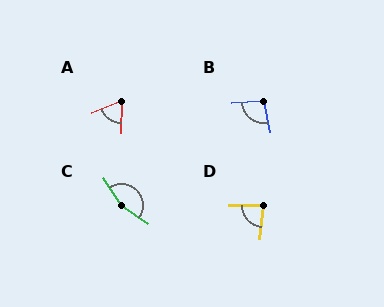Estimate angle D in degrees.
Approximately 85 degrees.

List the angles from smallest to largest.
A (68°), D (85°), B (100°), C (159°).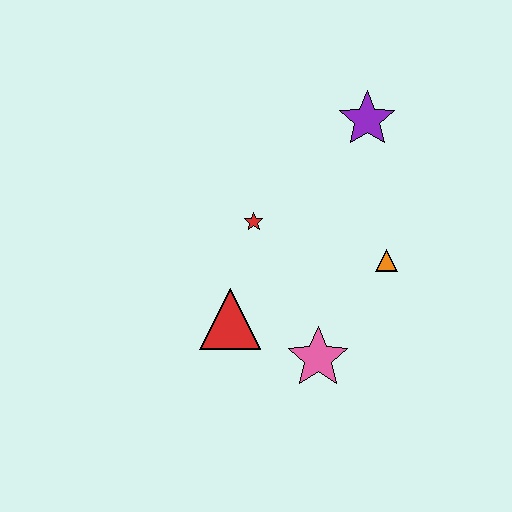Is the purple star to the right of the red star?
Yes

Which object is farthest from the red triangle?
The purple star is farthest from the red triangle.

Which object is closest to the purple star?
The orange triangle is closest to the purple star.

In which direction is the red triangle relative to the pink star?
The red triangle is to the left of the pink star.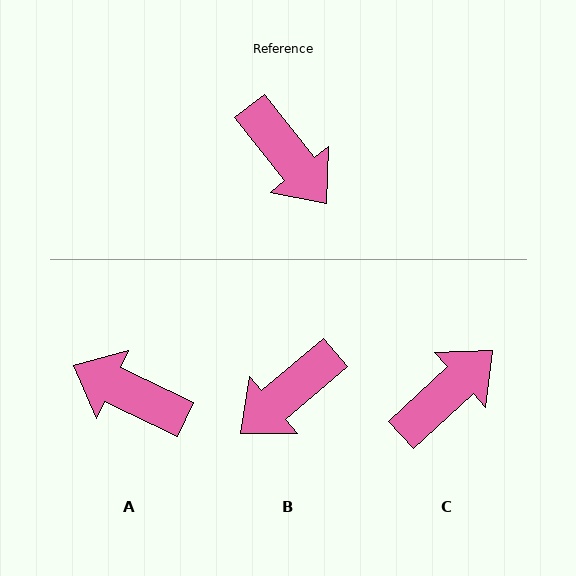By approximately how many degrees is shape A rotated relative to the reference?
Approximately 154 degrees clockwise.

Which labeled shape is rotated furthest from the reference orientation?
A, about 154 degrees away.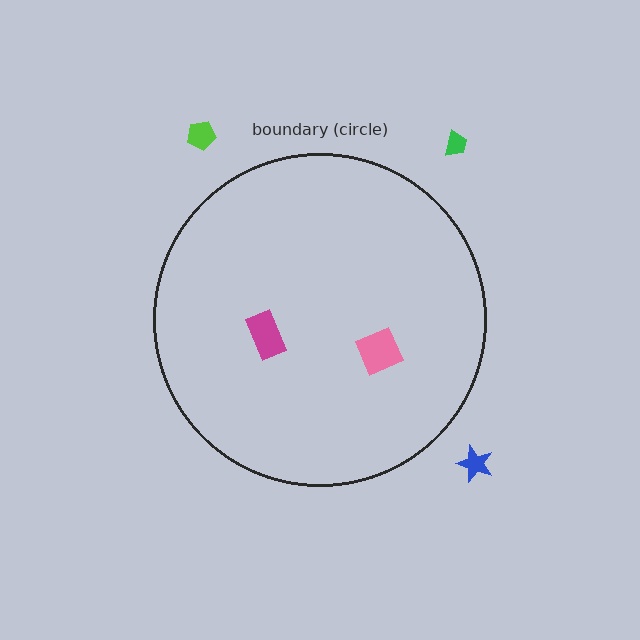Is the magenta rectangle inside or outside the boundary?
Inside.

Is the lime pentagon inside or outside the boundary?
Outside.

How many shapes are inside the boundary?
2 inside, 3 outside.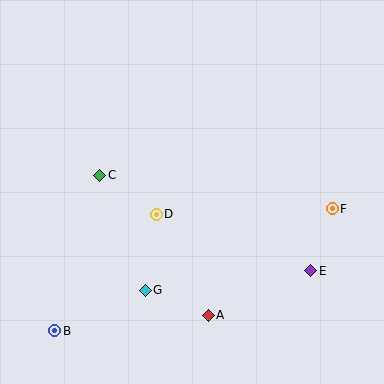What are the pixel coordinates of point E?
Point E is at (311, 271).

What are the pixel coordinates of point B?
Point B is at (55, 331).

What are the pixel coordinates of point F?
Point F is at (332, 209).